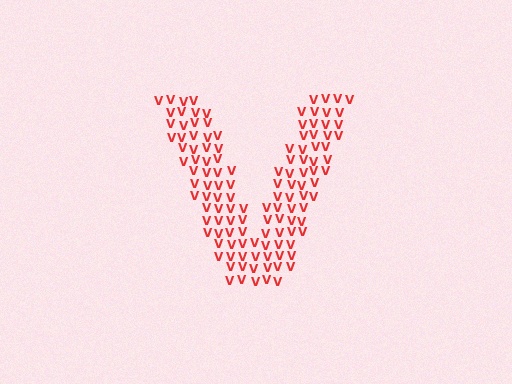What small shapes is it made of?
It is made of small letter V's.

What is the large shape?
The large shape is the letter V.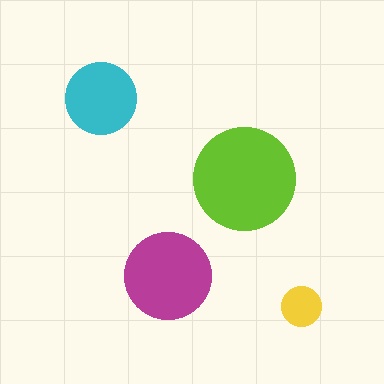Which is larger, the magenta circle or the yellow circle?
The magenta one.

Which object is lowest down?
The yellow circle is bottommost.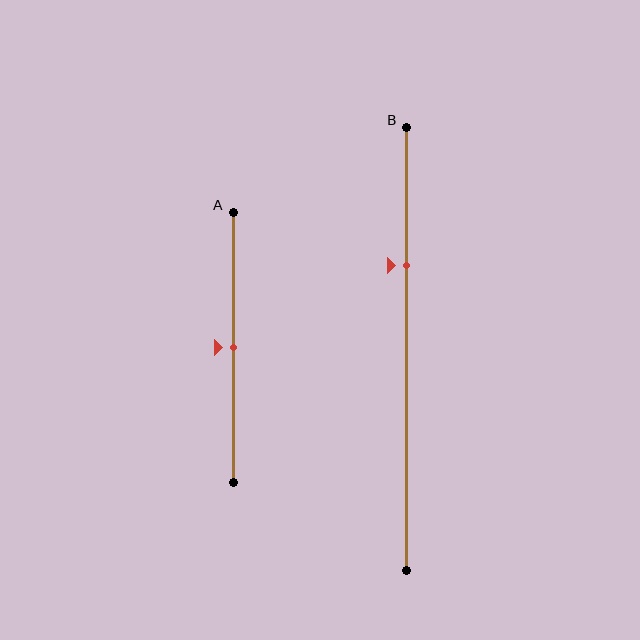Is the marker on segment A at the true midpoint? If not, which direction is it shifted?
Yes, the marker on segment A is at the true midpoint.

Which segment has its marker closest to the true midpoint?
Segment A has its marker closest to the true midpoint.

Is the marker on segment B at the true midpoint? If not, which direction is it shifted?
No, the marker on segment B is shifted upward by about 19% of the segment length.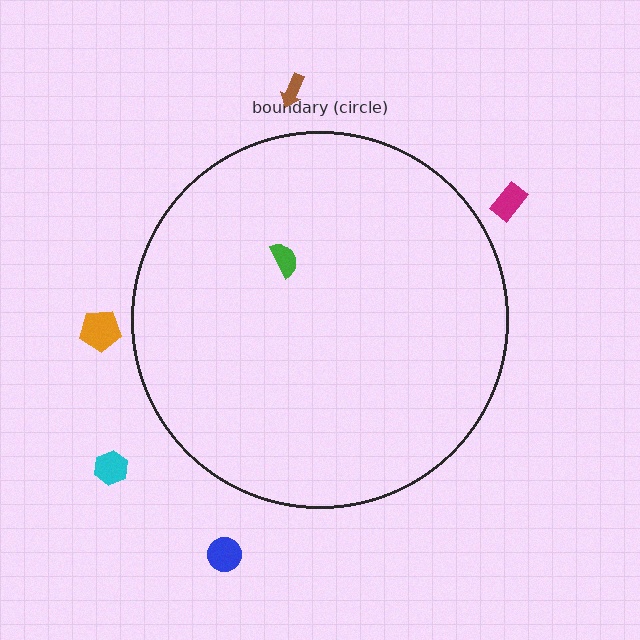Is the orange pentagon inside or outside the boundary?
Outside.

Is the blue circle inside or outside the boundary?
Outside.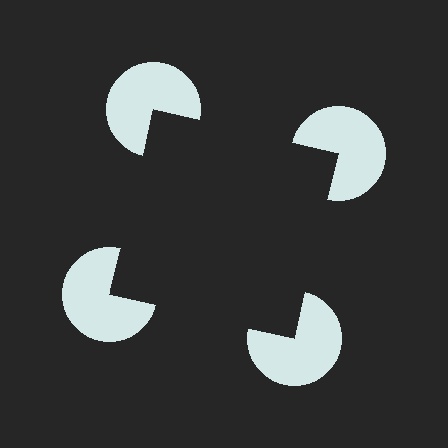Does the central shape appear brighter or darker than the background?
It typically appears slightly darker than the background, even though no actual brightness change is drawn.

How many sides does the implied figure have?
4 sides.